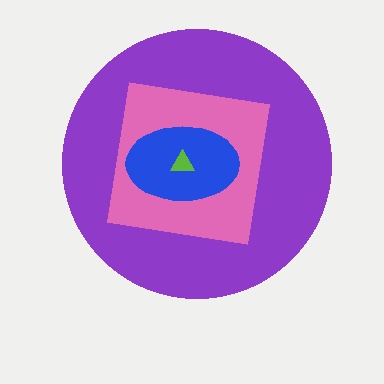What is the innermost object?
The lime triangle.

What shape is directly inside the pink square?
The blue ellipse.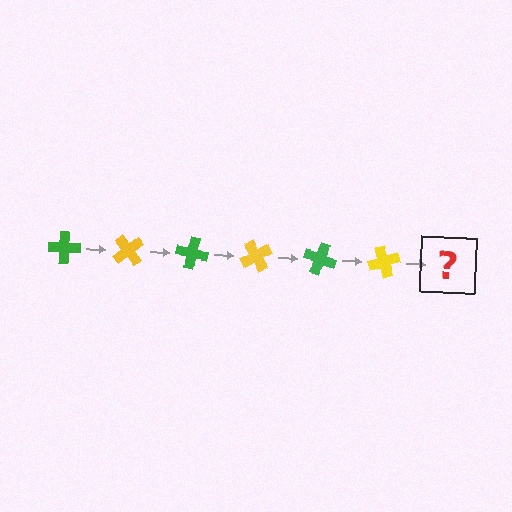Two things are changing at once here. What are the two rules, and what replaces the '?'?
The two rules are that it rotates 50 degrees each step and the color cycles through green and yellow. The '?' should be a green cross, rotated 300 degrees from the start.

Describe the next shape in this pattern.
It should be a green cross, rotated 300 degrees from the start.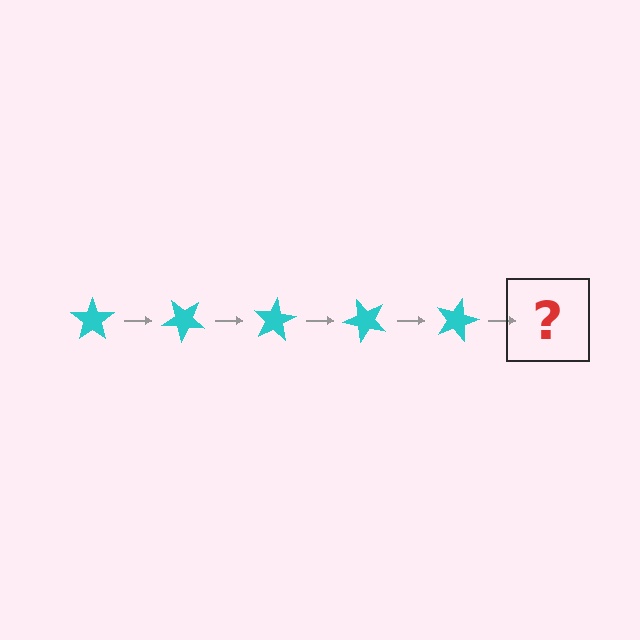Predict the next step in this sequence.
The next step is a cyan star rotated 200 degrees.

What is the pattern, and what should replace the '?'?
The pattern is that the star rotates 40 degrees each step. The '?' should be a cyan star rotated 200 degrees.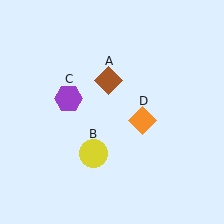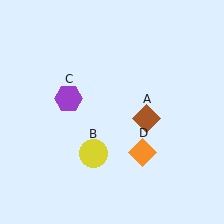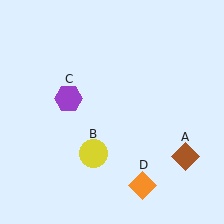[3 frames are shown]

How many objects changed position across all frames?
2 objects changed position: brown diamond (object A), orange diamond (object D).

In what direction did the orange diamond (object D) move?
The orange diamond (object D) moved down.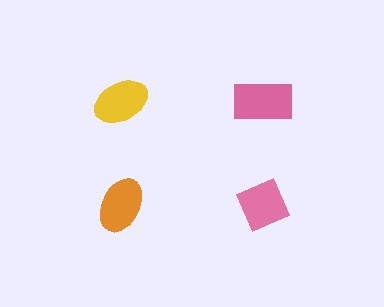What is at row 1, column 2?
A pink rectangle.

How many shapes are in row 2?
2 shapes.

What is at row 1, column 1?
A yellow ellipse.